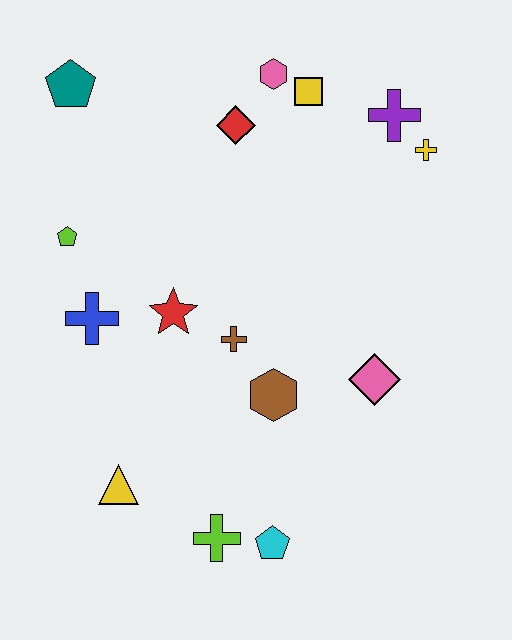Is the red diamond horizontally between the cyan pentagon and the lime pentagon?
Yes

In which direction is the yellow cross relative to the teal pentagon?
The yellow cross is to the right of the teal pentagon.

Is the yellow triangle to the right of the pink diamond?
No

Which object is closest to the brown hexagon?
The brown cross is closest to the brown hexagon.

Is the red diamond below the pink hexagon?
Yes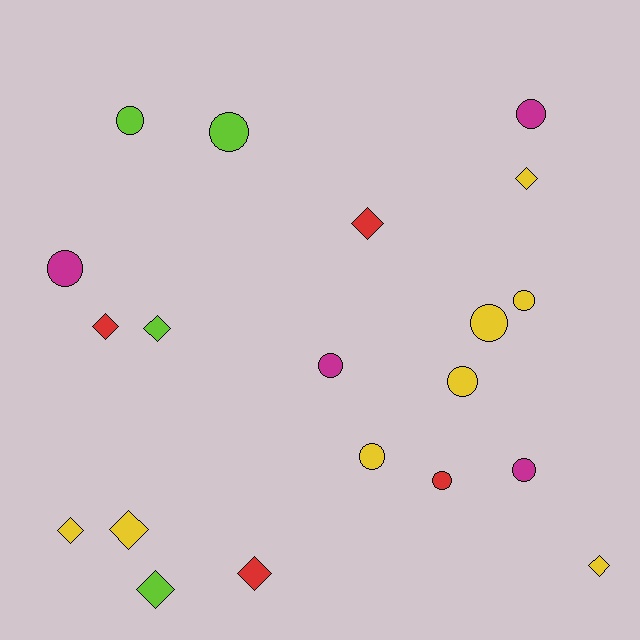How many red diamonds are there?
There are 3 red diamonds.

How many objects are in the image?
There are 20 objects.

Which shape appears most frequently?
Circle, with 11 objects.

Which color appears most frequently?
Yellow, with 8 objects.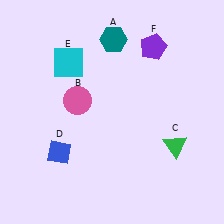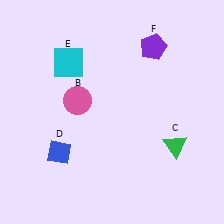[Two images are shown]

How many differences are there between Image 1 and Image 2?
There is 1 difference between the two images.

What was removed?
The teal hexagon (A) was removed in Image 2.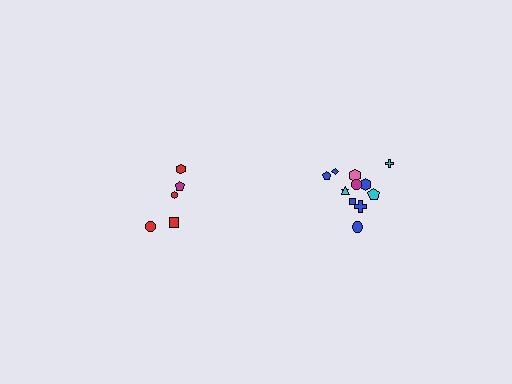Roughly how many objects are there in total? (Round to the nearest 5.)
Roughly 15 objects in total.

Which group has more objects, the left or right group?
The right group.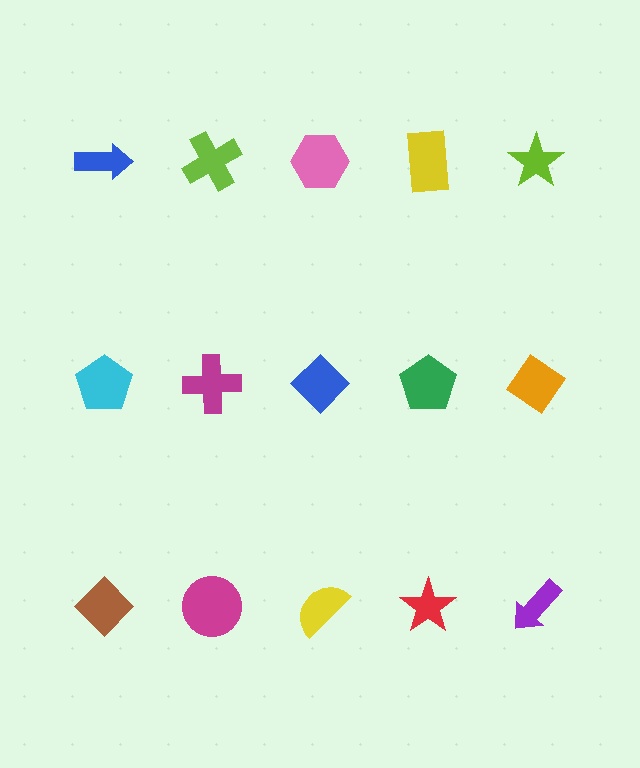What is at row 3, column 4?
A red star.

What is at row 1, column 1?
A blue arrow.